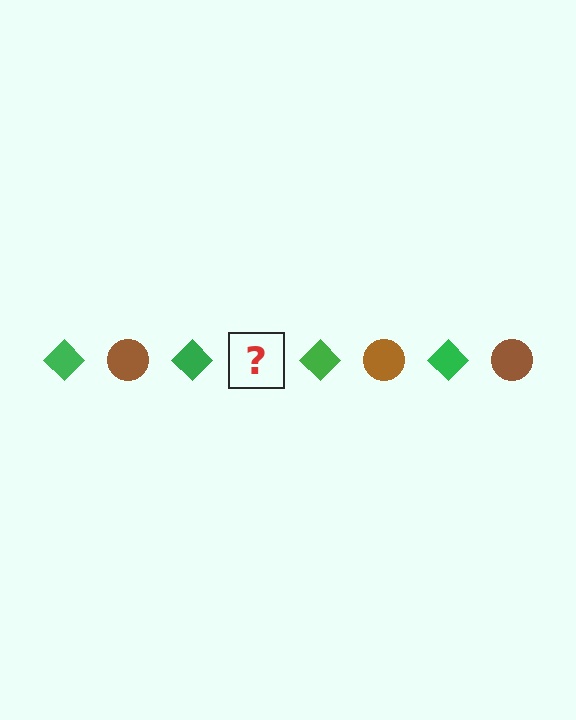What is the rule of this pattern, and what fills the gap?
The rule is that the pattern alternates between green diamond and brown circle. The gap should be filled with a brown circle.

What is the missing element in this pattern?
The missing element is a brown circle.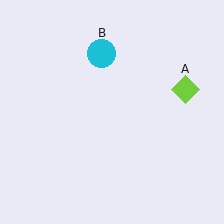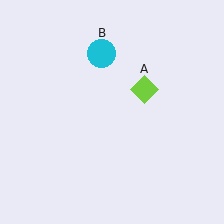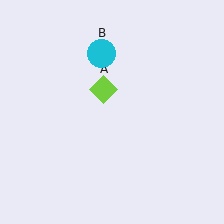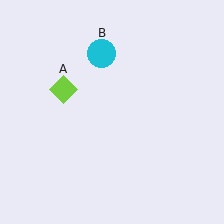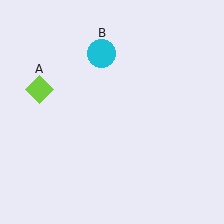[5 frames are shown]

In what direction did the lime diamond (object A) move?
The lime diamond (object A) moved left.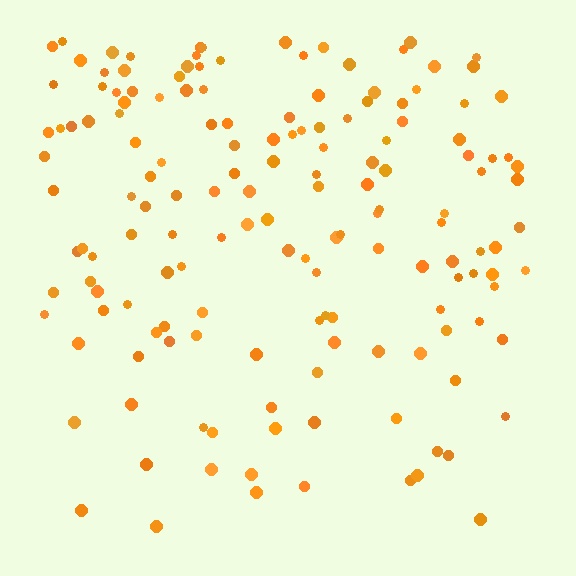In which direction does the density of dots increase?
From bottom to top, with the top side densest.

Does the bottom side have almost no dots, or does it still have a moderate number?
Still a moderate number, just noticeably fewer than the top.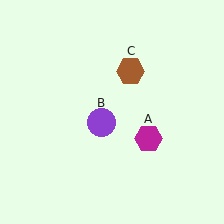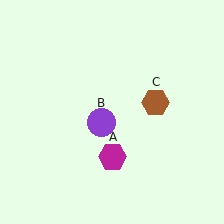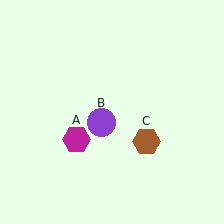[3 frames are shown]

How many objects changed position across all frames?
2 objects changed position: magenta hexagon (object A), brown hexagon (object C).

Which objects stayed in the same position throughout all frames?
Purple circle (object B) remained stationary.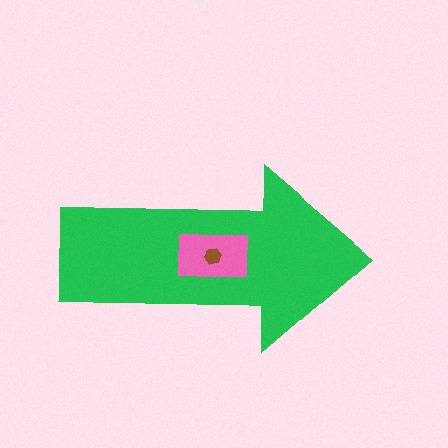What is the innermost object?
The brown hexagon.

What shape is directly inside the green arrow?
The pink rectangle.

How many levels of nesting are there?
3.